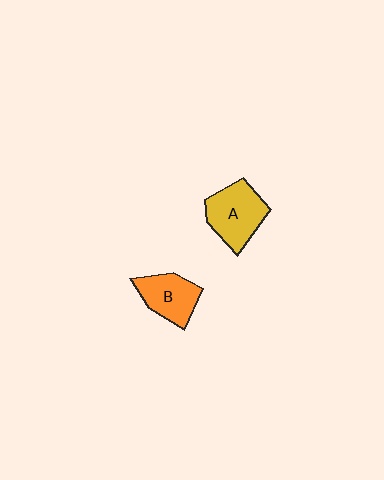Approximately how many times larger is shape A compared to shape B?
Approximately 1.2 times.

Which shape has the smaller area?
Shape B (orange).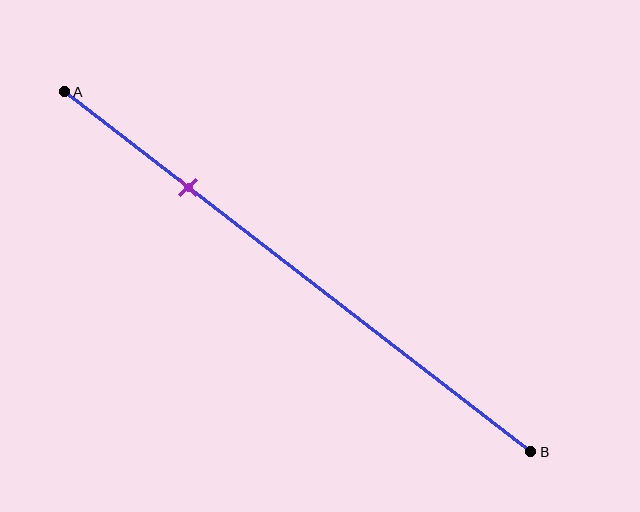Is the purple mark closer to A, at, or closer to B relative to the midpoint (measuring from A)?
The purple mark is closer to point A than the midpoint of segment AB.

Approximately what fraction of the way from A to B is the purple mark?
The purple mark is approximately 25% of the way from A to B.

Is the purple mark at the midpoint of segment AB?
No, the mark is at about 25% from A, not at the 50% midpoint.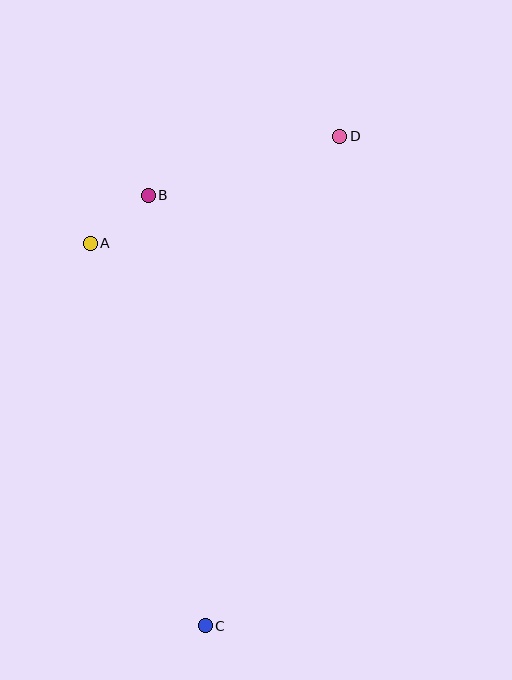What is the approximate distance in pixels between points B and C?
The distance between B and C is approximately 434 pixels.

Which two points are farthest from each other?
Points C and D are farthest from each other.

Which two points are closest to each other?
Points A and B are closest to each other.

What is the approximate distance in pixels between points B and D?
The distance between B and D is approximately 200 pixels.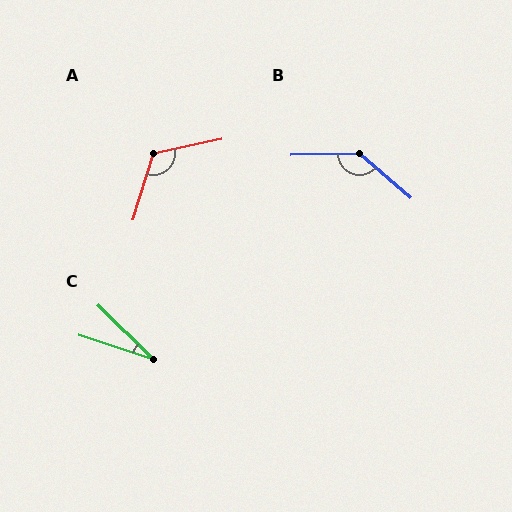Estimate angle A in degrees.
Approximately 119 degrees.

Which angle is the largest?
B, at approximately 138 degrees.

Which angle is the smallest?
C, at approximately 26 degrees.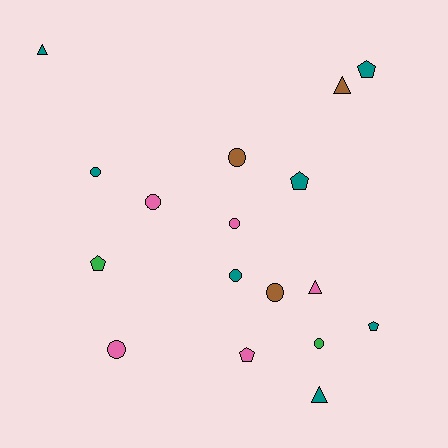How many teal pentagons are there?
There are 3 teal pentagons.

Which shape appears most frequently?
Circle, with 8 objects.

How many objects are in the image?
There are 17 objects.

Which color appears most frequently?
Teal, with 7 objects.